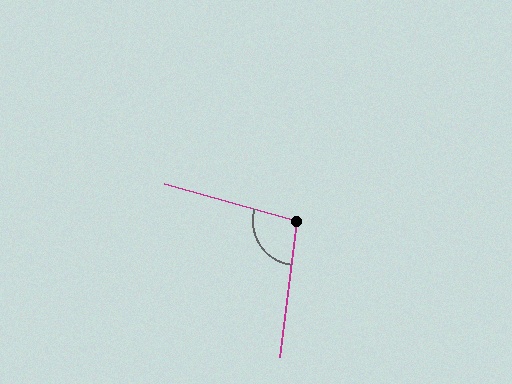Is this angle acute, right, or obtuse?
It is obtuse.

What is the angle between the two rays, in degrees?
Approximately 99 degrees.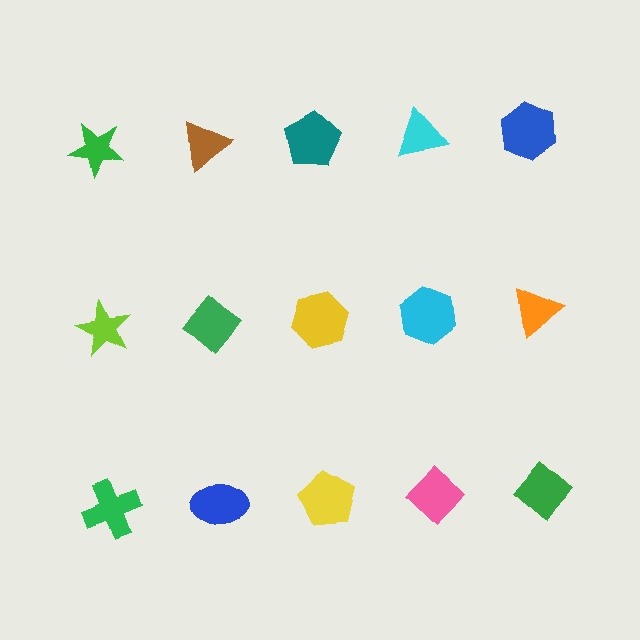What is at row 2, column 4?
A cyan hexagon.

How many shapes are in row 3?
5 shapes.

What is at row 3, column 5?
A green diamond.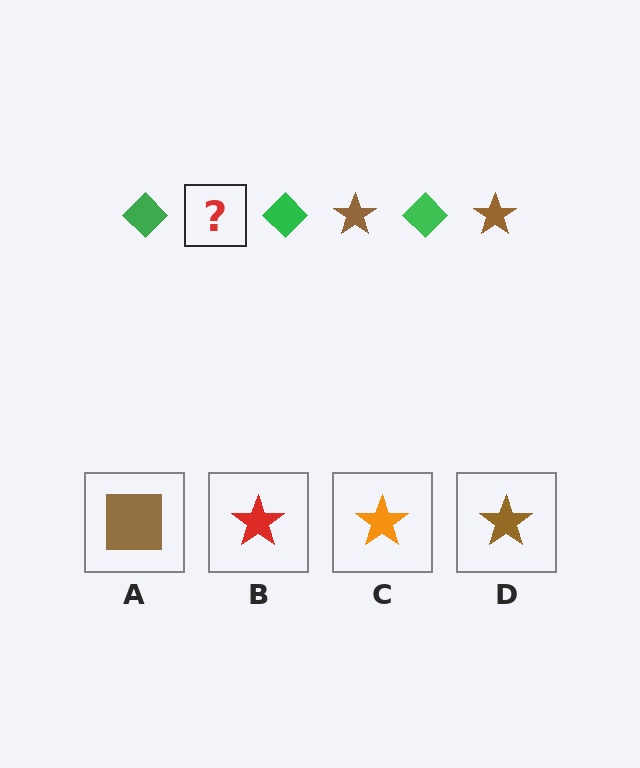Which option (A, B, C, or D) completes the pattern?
D.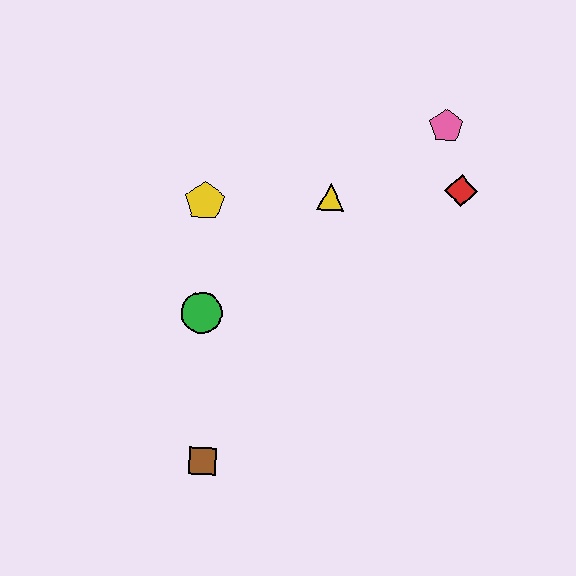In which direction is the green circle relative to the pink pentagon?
The green circle is to the left of the pink pentagon.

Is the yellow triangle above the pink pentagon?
No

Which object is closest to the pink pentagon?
The red diamond is closest to the pink pentagon.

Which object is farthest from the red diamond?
The brown square is farthest from the red diamond.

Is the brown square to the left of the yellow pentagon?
No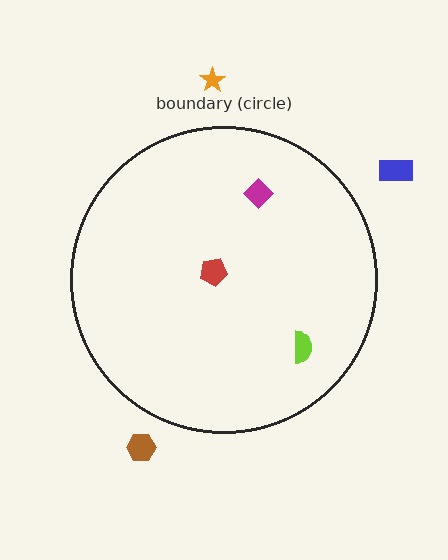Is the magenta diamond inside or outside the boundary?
Inside.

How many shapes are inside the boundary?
3 inside, 3 outside.